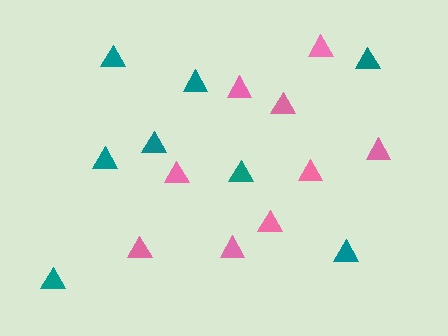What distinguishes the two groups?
There are 2 groups: one group of teal triangles (8) and one group of pink triangles (9).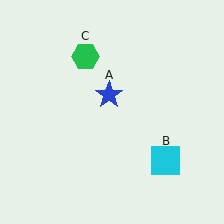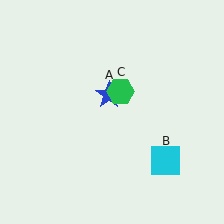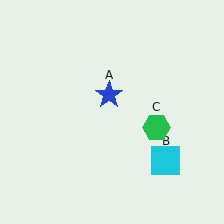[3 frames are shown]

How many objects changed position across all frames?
1 object changed position: green hexagon (object C).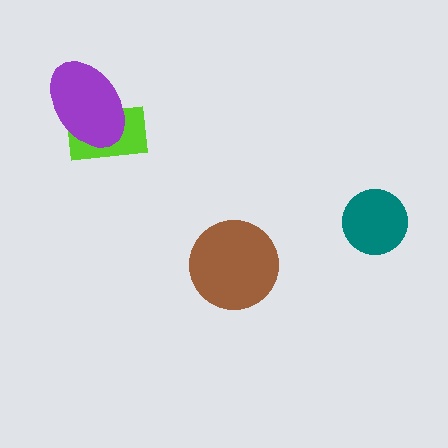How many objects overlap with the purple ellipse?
1 object overlaps with the purple ellipse.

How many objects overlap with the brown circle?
0 objects overlap with the brown circle.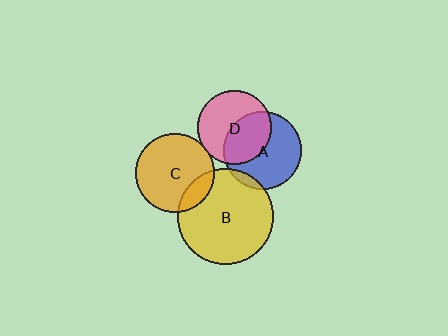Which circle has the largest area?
Circle B (yellow).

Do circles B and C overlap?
Yes.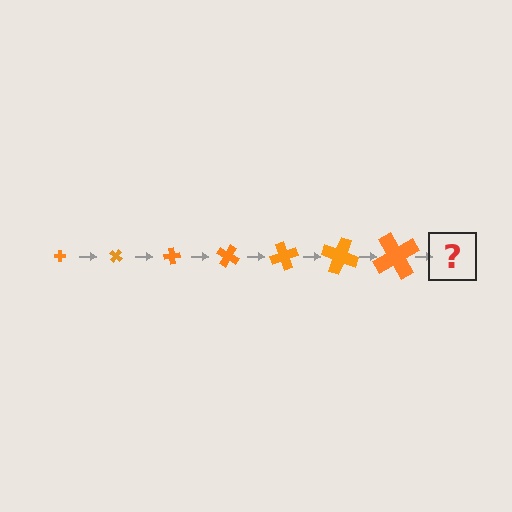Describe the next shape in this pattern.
It should be a cross, larger than the previous one and rotated 280 degrees from the start.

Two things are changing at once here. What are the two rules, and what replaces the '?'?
The two rules are that the cross grows larger each step and it rotates 40 degrees each step. The '?' should be a cross, larger than the previous one and rotated 280 degrees from the start.